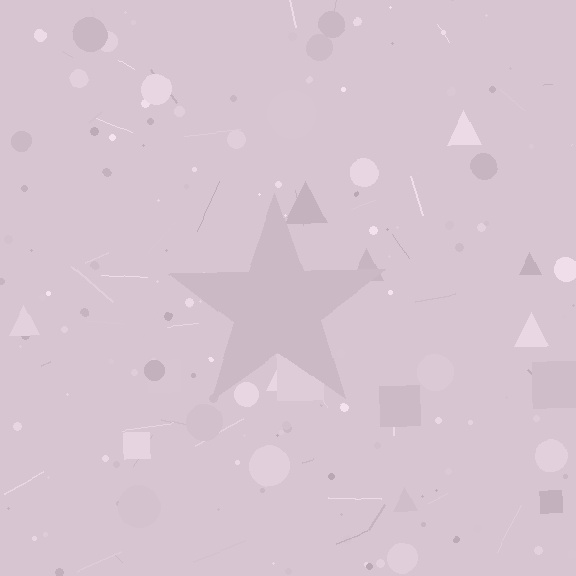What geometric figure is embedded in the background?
A star is embedded in the background.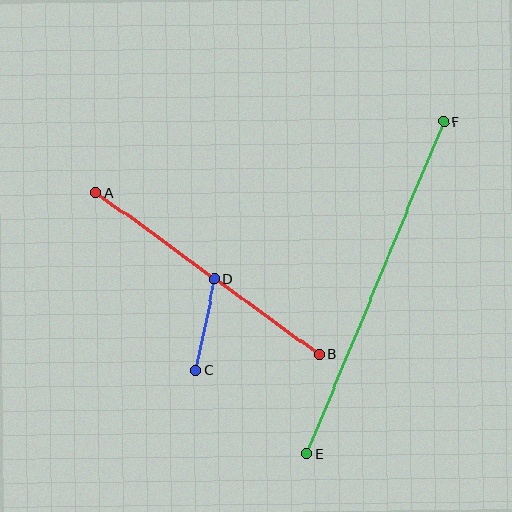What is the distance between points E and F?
The distance is approximately 359 pixels.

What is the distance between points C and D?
The distance is approximately 93 pixels.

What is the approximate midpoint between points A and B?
The midpoint is at approximately (208, 274) pixels.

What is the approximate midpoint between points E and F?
The midpoint is at approximately (375, 288) pixels.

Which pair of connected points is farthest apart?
Points E and F are farthest apart.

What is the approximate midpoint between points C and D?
The midpoint is at approximately (205, 324) pixels.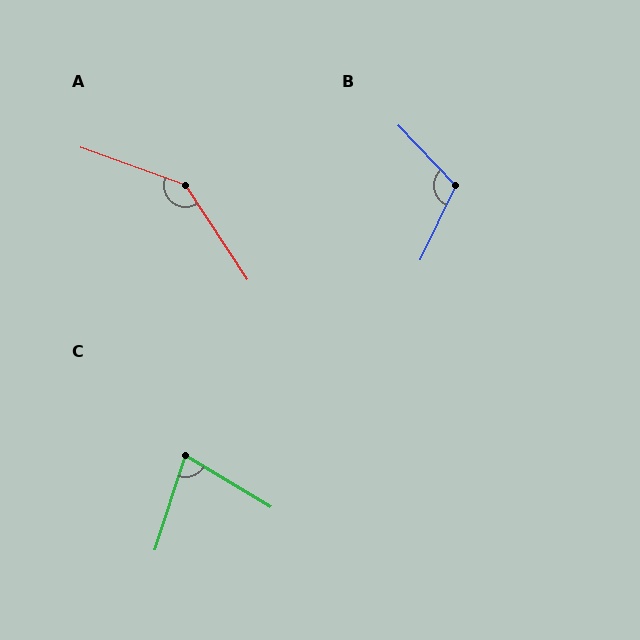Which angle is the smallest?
C, at approximately 77 degrees.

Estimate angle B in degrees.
Approximately 111 degrees.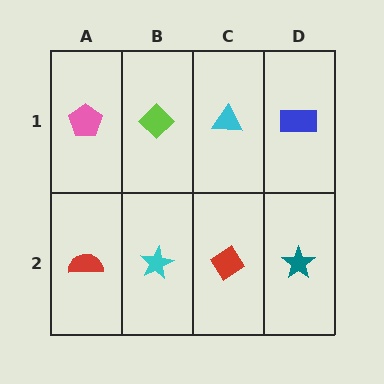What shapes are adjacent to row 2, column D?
A blue rectangle (row 1, column D), a red diamond (row 2, column C).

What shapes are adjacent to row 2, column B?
A lime diamond (row 1, column B), a red semicircle (row 2, column A), a red diamond (row 2, column C).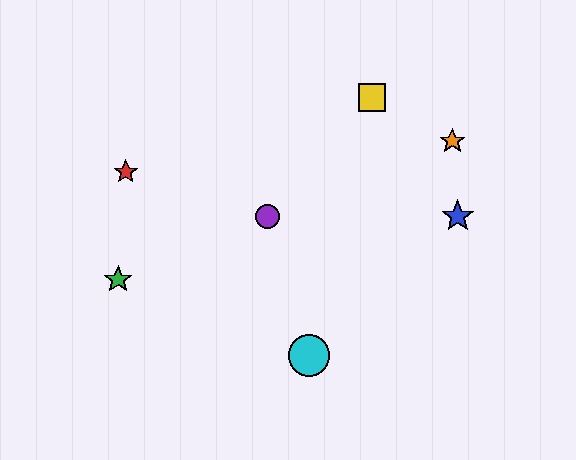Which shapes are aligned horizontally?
The blue star, the purple circle are aligned horizontally.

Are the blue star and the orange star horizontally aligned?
No, the blue star is at y≈216 and the orange star is at y≈141.